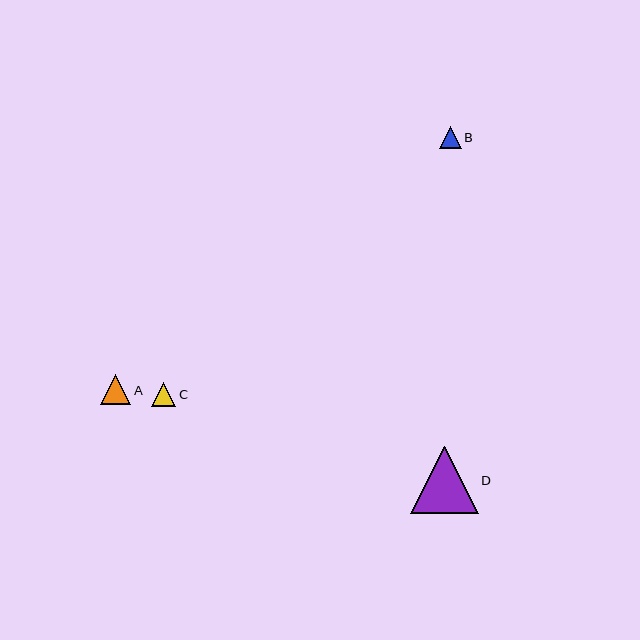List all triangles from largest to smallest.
From largest to smallest: D, A, C, B.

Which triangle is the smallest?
Triangle B is the smallest with a size of approximately 22 pixels.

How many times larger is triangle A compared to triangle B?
Triangle A is approximately 1.4 times the size of triangle B.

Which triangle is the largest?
Triangle D is the largest with a size of approximately 67 pixels.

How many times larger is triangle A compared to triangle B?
Triangle A is approximately 1.4 times the size of triangle B.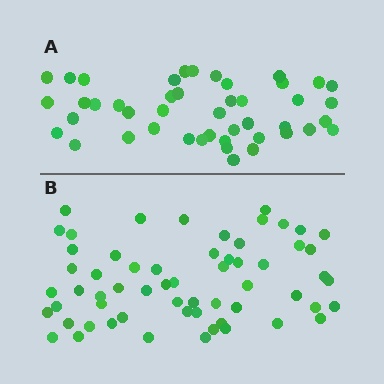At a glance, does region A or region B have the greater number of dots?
Region B (the bottom region) has more dots.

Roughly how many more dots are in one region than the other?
Region B has approximately 15 more dots than region A.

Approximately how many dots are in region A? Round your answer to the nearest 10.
About 40 dots. (The exact count is 45, which rounds to 40.)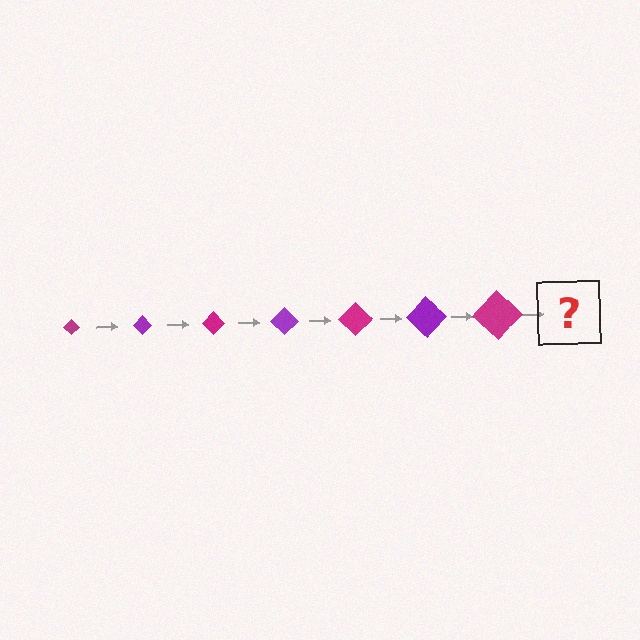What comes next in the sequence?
The next element should be a purple diamond, larger than the previous one.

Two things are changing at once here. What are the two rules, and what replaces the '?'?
The two rules are that the diamond grows larger each step and the color cycles through magenta and purple. The '?' should be a purple diamond, larger than the previous one.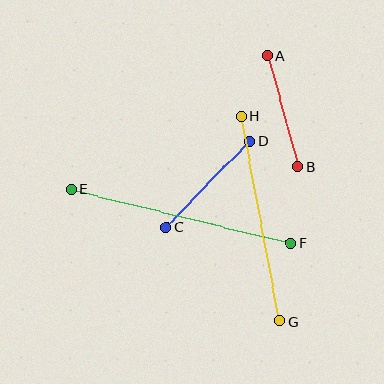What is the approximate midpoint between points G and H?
The midpoint is at approximately (261, 219) pixels.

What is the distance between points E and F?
The distance is approximately 226 pixels.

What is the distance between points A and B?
The distance is approximately 115 pixels.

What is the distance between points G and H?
The distance is approximately 208 pixels.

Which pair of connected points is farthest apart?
Points E and F are farthest apart.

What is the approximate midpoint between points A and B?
The midpoint is at approximately (283, 111) pixels.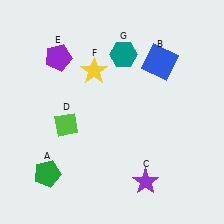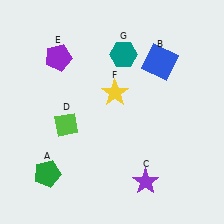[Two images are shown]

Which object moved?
The yellow star (F) moved down.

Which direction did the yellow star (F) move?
The yellow star (F) moved down.